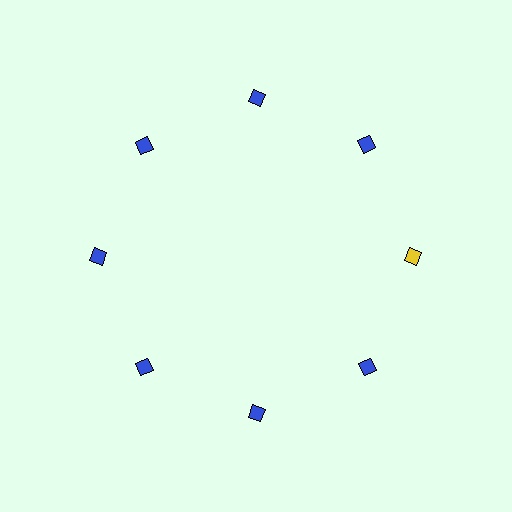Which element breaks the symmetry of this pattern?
The yellow diamond at roughly the 3 o'clock position breaks the symmetry. All other shapes are blue diamonds.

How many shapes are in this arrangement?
There are 8 shapes arranged in a ring pattern.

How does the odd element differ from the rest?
It has a different color: yellow instead of blue.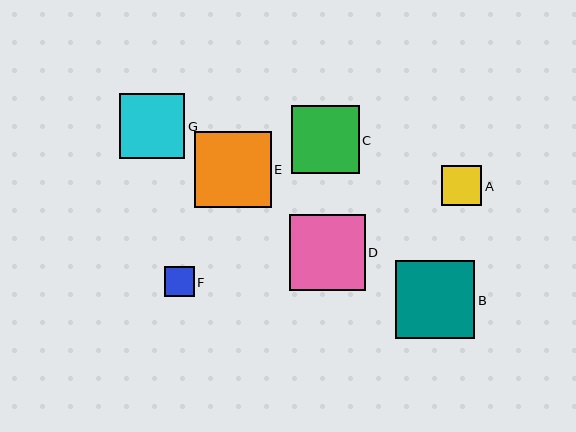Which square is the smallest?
Square F is the smallest with a size of approximately 30 pixels.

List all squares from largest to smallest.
From largest to smallest: B, E, D, C, G, A, F.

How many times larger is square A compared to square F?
Square A is approximately 1.4 times the size of square F.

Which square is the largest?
Square B is the largest with a size of approximately 79 pixels.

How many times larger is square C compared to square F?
Square C is approximately 2.3 times the size of square F.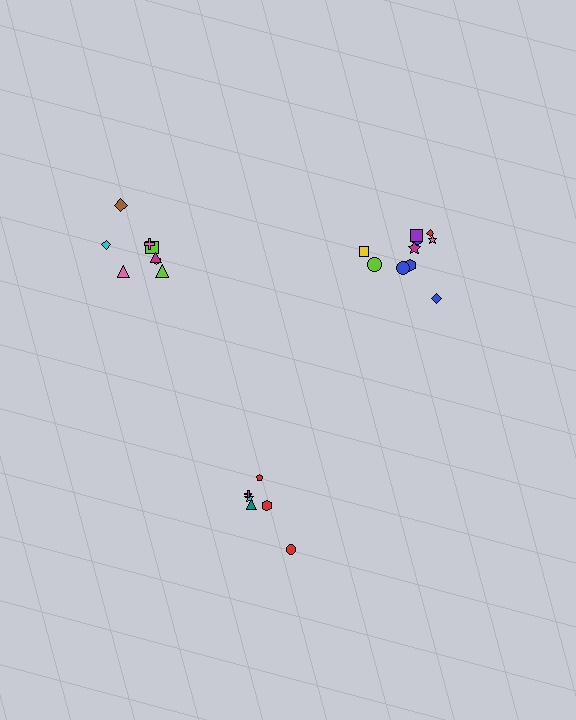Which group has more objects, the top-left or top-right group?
The top-right group.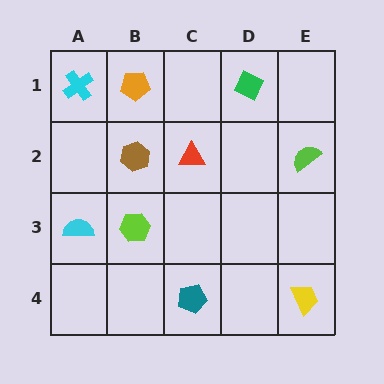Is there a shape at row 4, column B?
No, that cell is empty.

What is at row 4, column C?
A teal pentagon.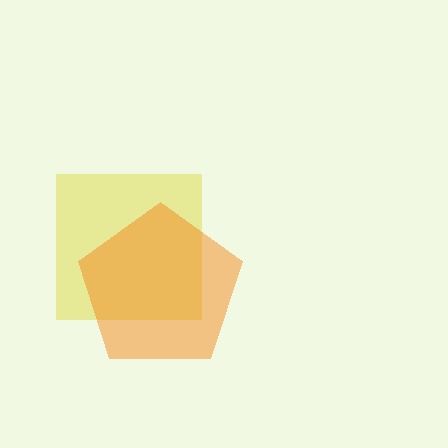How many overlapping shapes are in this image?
There are 2 overlapping shapes in the image.